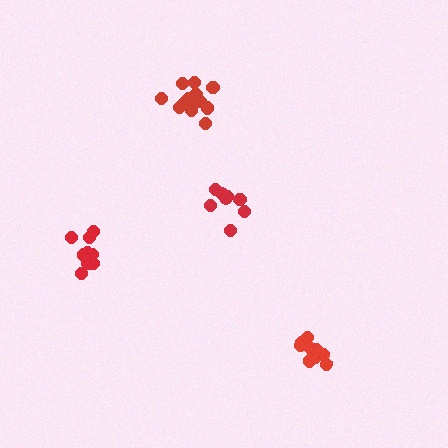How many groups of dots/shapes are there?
There are 4 groups.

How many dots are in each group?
Group 1: 14 dots, Group 2: 9 dots, Group 3: 10 dots, Group 4: 9 dots (42 total).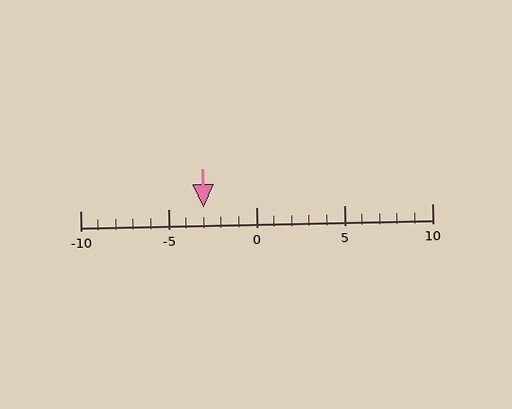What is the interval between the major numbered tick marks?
The major tick marks are spaced 5 units apart.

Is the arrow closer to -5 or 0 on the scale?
The arrow is closer to -5.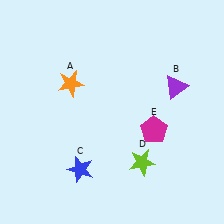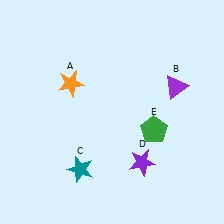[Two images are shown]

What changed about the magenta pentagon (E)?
In Image 1, E is magenta. In Image 2, it changed to green.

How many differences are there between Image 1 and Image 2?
There are 3 differences between the two images.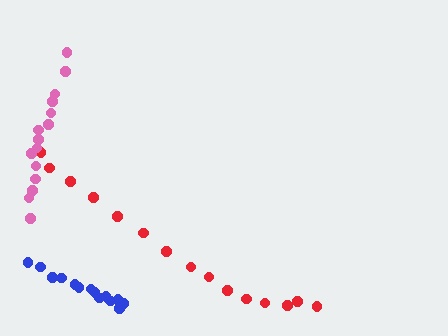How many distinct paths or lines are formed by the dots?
There are 3 distinct paths.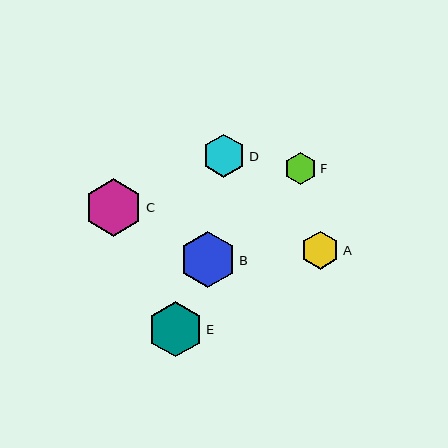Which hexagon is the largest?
Hexagon C is the largest with a size of approximately 58 pixels.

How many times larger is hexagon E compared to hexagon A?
Hexagon E is approximately 1.5 times the size of hexagon A.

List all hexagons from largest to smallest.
From largest to smallest: C, B, E, D, A, F.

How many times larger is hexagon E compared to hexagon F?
Hexagon E is approximately 1.7 times the size of hexagon F.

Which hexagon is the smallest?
Hexagon F is the smallest with a size of approximately 32 pixels.